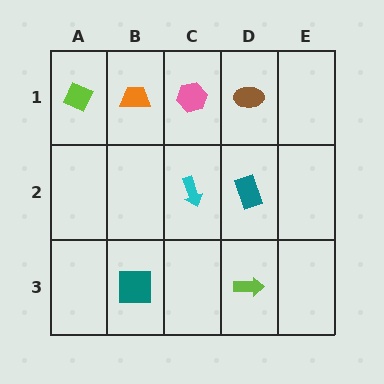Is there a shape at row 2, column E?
No, that cell is empty.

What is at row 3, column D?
A lime arrow.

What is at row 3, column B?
A teal square.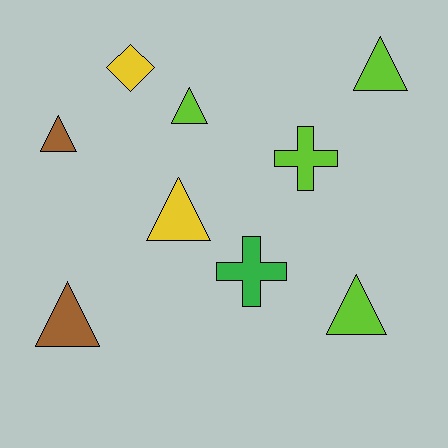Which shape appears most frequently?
Triangle, with 6 objects.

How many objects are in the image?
There are 9 objects.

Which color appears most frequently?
Lime, with 4 objects.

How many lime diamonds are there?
There are no lime diamonds.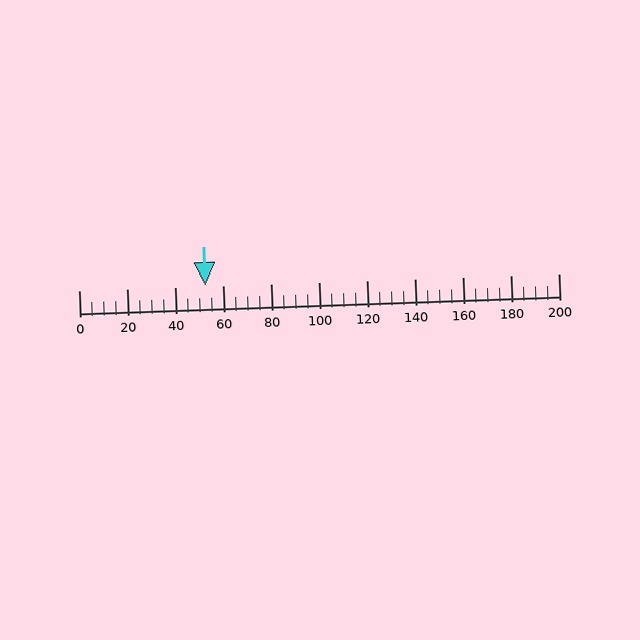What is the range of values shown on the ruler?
The ruler shows values from 0 to 200.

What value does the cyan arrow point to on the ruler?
The cyan arrow points to approximately 53.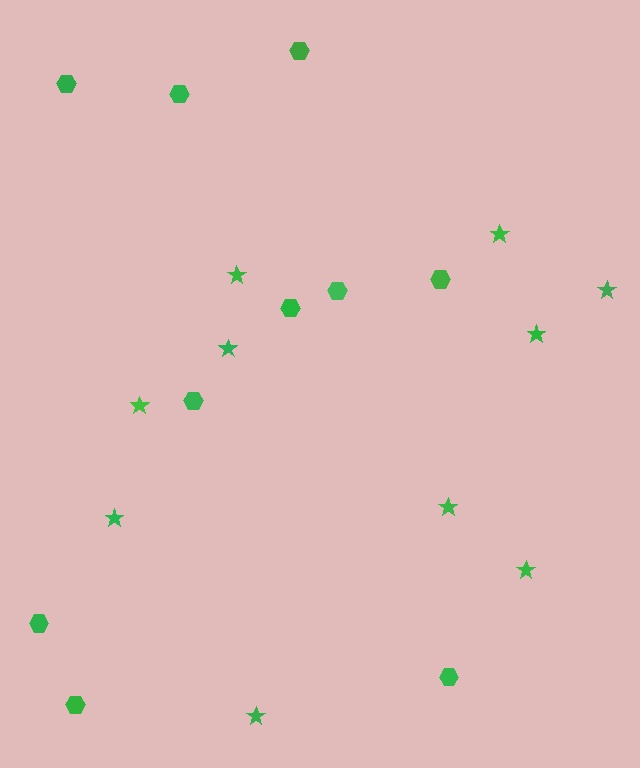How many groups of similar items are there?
There are 2 groups: one group of stars (10) and one group of hexagons (10).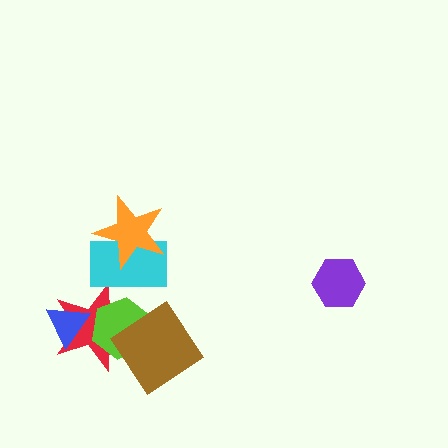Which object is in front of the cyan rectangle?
The orange star is in front of the cyan rectangle.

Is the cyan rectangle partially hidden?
Yes, it is partially covered by another shape.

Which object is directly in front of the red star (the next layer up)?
The lime hexagon is directly in front of the red star.